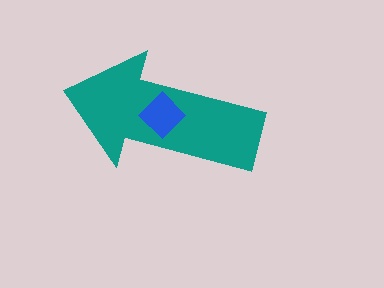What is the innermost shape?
The blue diamond.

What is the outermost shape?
The teal arrow.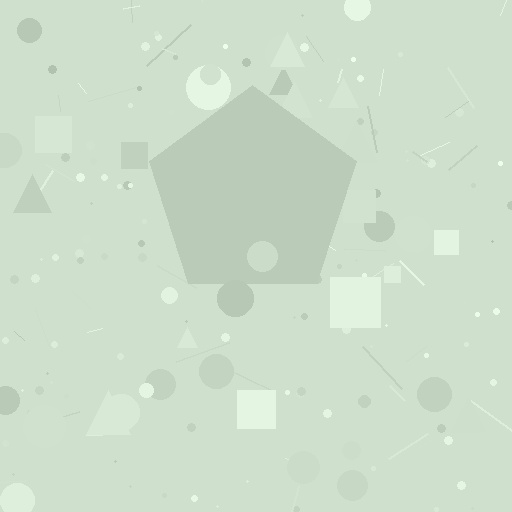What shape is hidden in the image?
A pentagon is hidden in the image.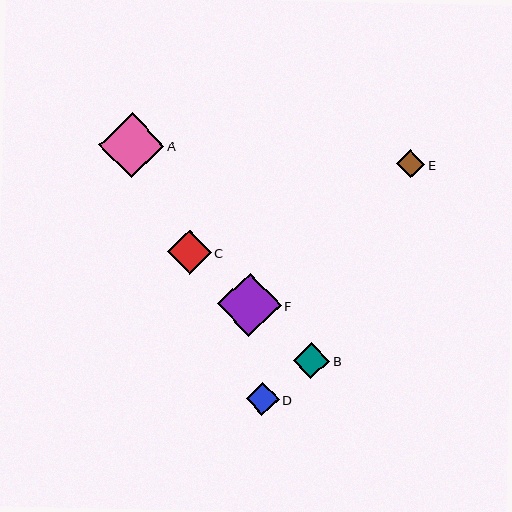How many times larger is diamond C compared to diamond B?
Diamond C is approximately 1.2 times the size of diamond B.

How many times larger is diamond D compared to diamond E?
Diamond D is approximately 1.2 times the size of diamond E.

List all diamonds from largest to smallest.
From largest to smallest: A, F, C, B, D, E.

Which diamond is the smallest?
Diamond E is the smallest with a size of approximately 28 pixels.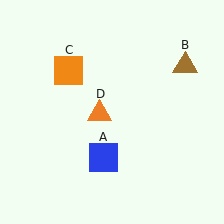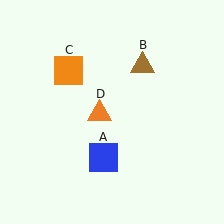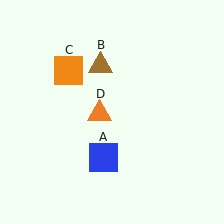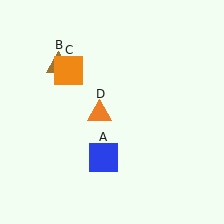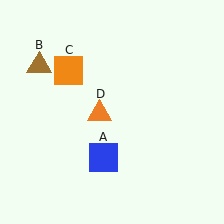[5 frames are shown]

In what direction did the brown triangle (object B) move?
The brown triangle (object B) moved left.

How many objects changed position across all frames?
1 object changed position: brown triangle (object B).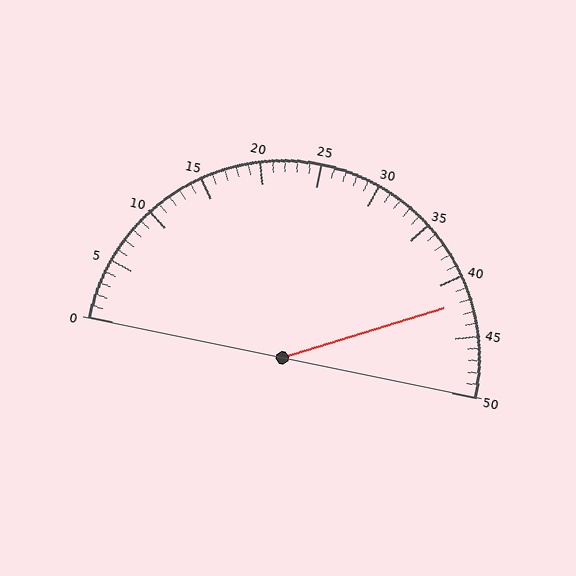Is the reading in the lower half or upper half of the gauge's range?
The reading is in the upper half of the range (0 to 50).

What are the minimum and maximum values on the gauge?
The gauge ranges from 0 to 50.